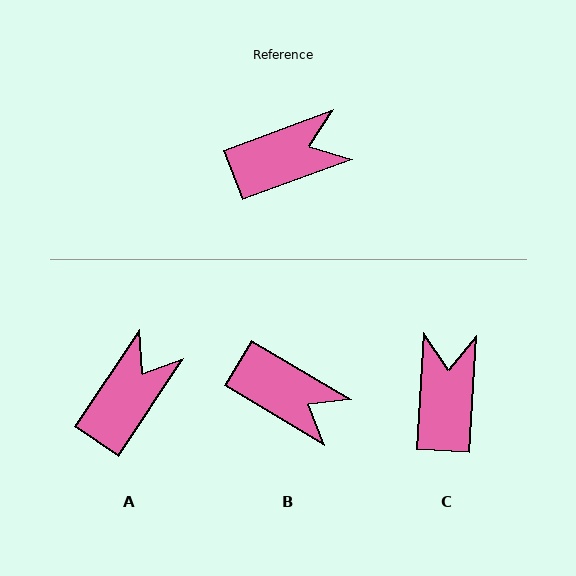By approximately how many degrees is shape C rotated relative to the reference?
Approximately 66 degrees counter-clockwise.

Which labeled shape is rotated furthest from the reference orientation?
C, about 66 degrees away.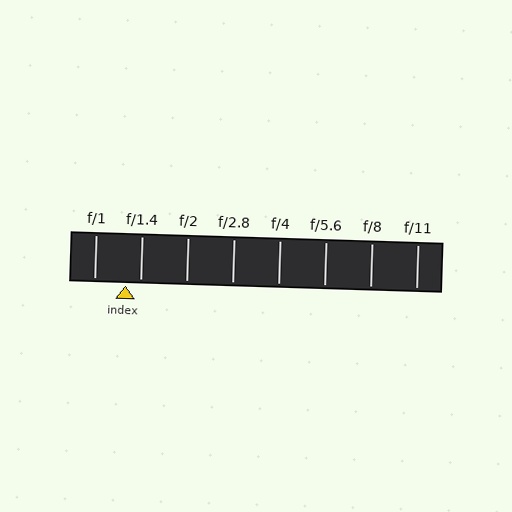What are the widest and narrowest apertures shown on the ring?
The widest aperture shown is f/1 and the narrowest is f/11.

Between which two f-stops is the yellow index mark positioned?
The index mark is between f/1 and f/1.4.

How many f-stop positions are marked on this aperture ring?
There are 8 f-stop positions marked.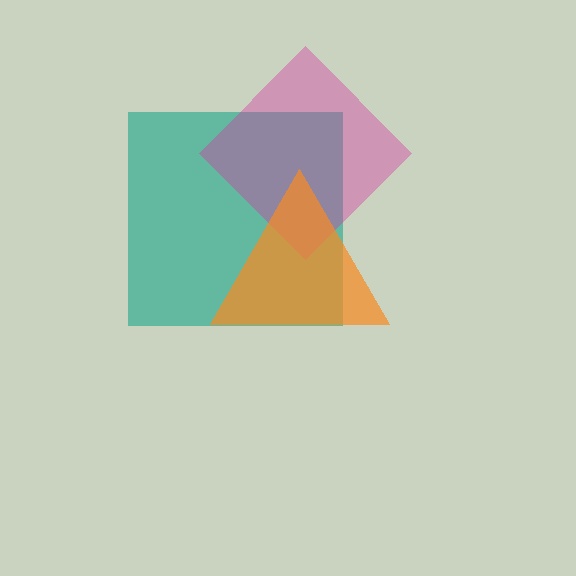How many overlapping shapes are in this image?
There are 3 overlapping shapes in the image.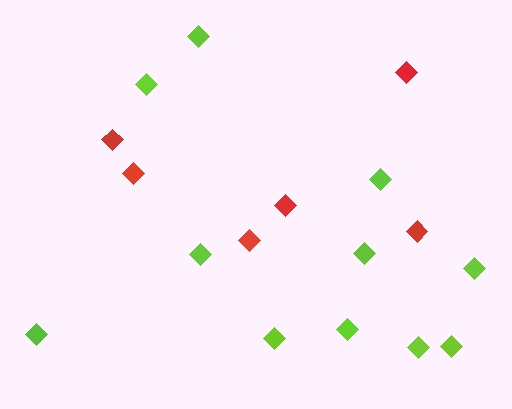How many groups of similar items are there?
There are 2 groups: one group of red diamonds (6) and one group of lime diamonds (11).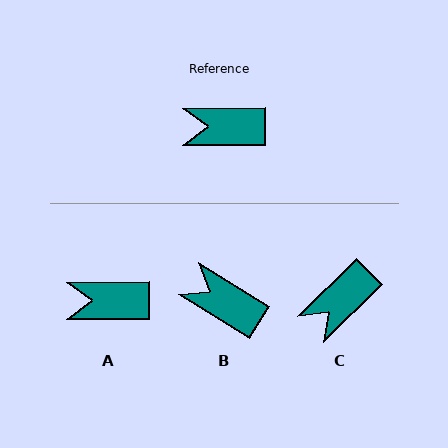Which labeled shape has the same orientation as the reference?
A.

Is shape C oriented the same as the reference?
No, it is off by about 44 degrees.